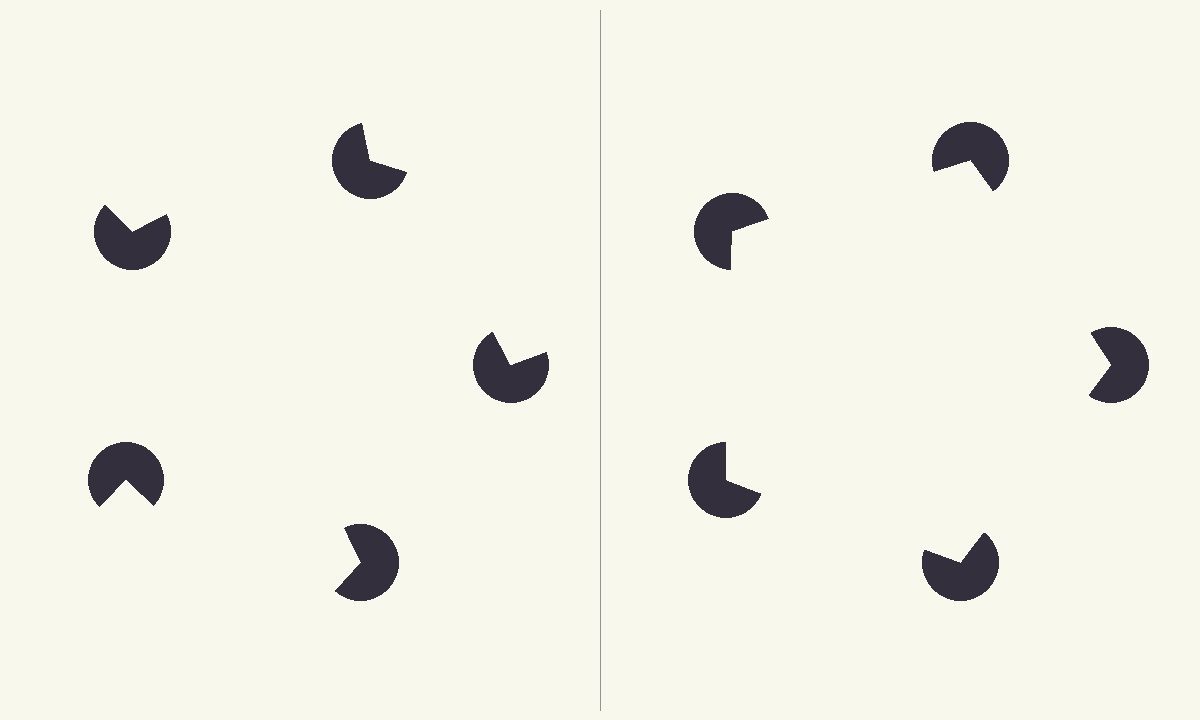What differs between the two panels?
The pac-man discs are positioned identically on both sides; only the wedge orientations differ. On the right they align to a pentagon; on the left they are misaligned.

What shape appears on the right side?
An illusory pentagon.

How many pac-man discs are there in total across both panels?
10 — 5 on each side.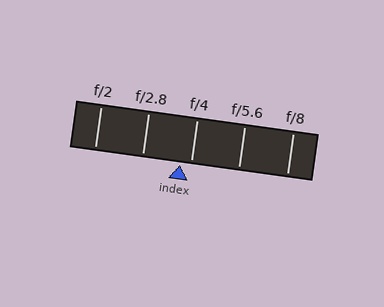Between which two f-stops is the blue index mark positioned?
The index mark is between f/2.8 and f/4.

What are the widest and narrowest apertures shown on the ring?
The widest aperture shown is f/2 and the narrowest is f/8.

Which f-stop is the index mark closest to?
The index mark is closest to f/4.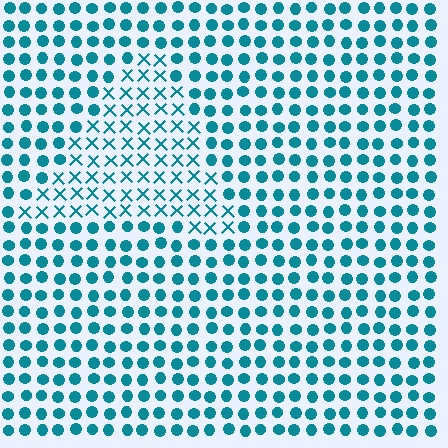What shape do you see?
I see a triangle.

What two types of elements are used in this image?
The image uses X marks inside the triangle region and circles outside it.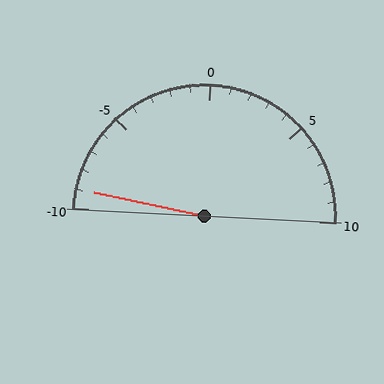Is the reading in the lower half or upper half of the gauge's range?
The reading is in the lower half of the range (-10 to 10).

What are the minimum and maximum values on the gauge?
The gauge ranges from -10 to 10.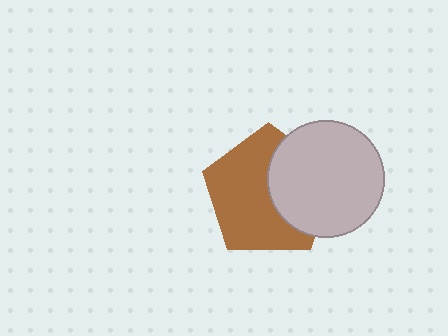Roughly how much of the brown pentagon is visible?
About half of it is visible (roughly 62%).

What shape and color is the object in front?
The object in front is a light gray circle.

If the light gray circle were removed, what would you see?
You would see the complete brown pentagon.